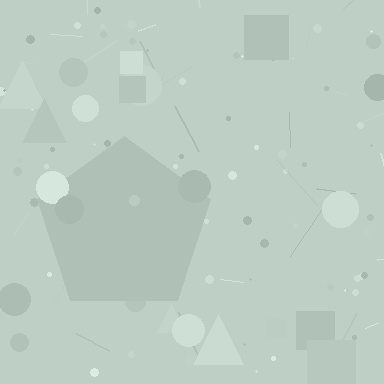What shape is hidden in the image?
A pentagon is hidden in the image.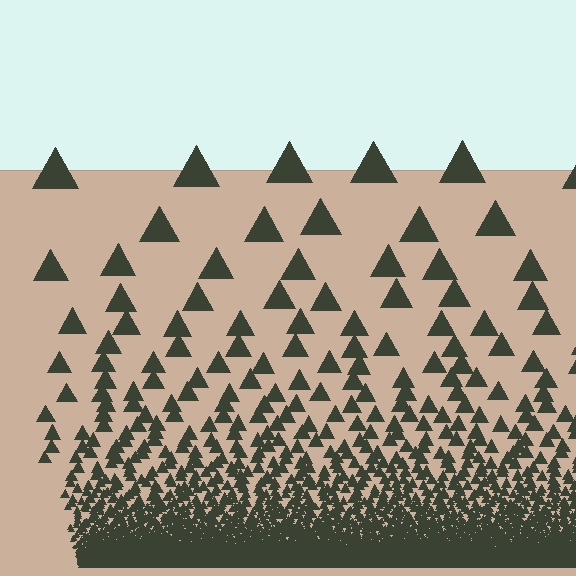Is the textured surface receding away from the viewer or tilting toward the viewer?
The surface appears to tilt toward the viewer. Texture elements get larger and sparser toward the top.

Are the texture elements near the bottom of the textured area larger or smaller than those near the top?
Smaller. The gradient is inverted — elements near the bottom are smaller and denser.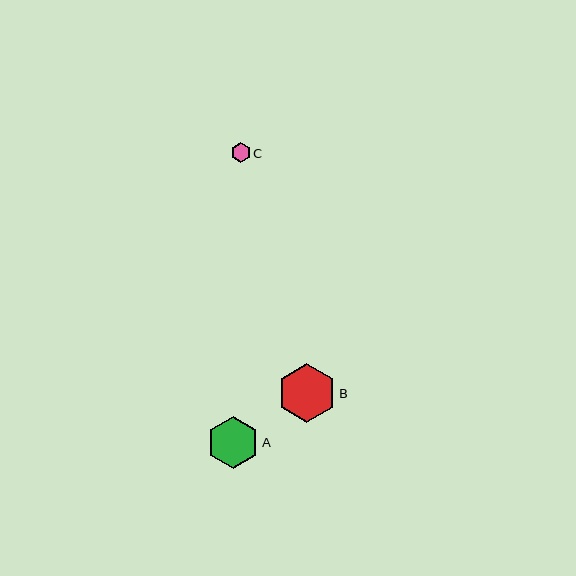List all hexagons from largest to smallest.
From largest to smallest: B, A, C.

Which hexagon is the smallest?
Hexagon C is the smallest with a size of approximately 20 pixels.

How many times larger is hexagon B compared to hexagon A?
Hexagon B is approximately 1.1 times the size of hexagon A.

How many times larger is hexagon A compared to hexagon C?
Hexagon A is approximately 2.7 times the size of hexagon C.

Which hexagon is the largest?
Hexagon B is the largest with a size of approximately 58 pixels.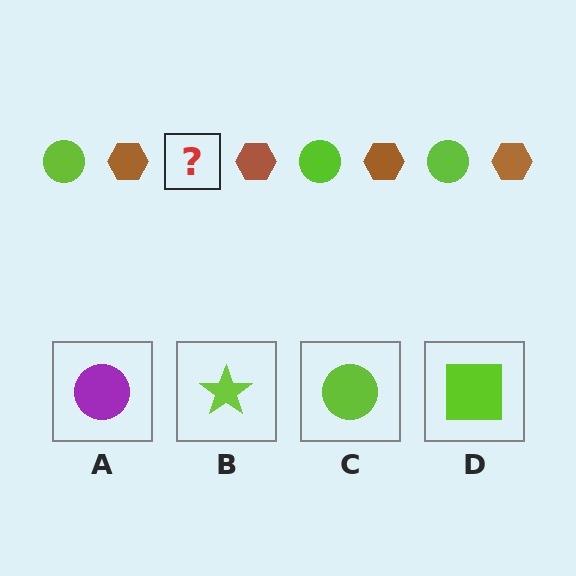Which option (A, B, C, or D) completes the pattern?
C.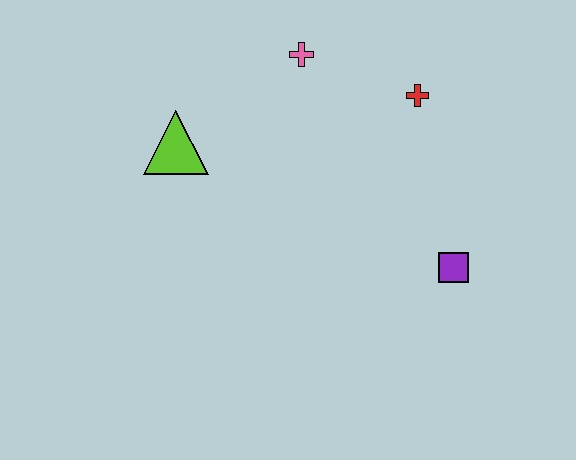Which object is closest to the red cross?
The pink cross is closest to the red cross.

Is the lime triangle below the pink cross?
Yes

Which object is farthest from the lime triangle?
The purple square is farthest from the lime triangle.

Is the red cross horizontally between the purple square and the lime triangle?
Yes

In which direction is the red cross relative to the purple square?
The red cross is above the purple square.